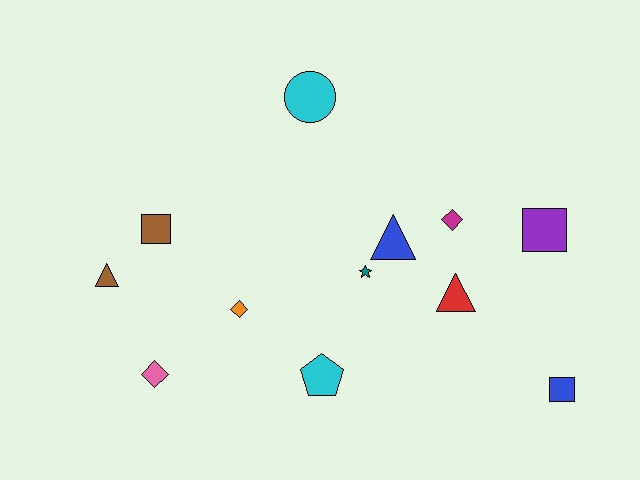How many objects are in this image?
There are 12 objects.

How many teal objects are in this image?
There is 1 teal object.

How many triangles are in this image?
There are 3 triangles.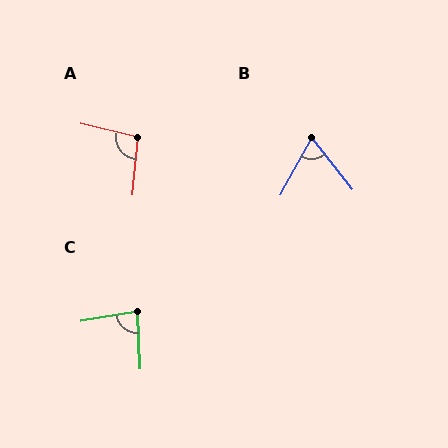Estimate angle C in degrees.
Approximately 82 degrees.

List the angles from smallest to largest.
B (67°), C (82°), A (98°).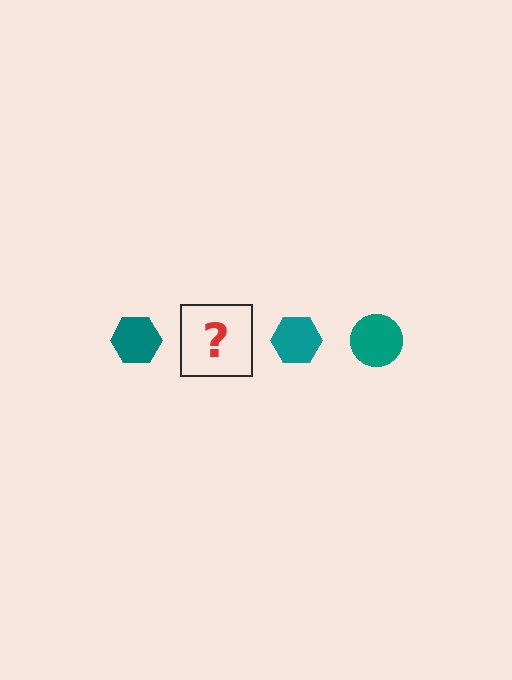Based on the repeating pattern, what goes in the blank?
The blank should be a teal circle.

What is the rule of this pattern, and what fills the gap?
The rule is that the pattern cycles through hexagon, circle shapes in teal. The gap should be filled with a teal circle.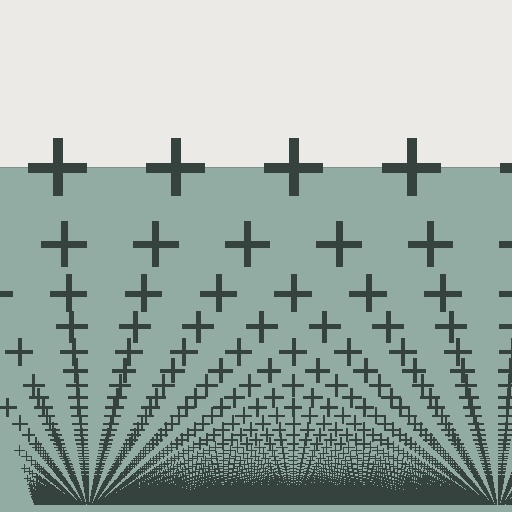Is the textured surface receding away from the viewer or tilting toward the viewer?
The surface appears to tilt toward the viewer. Texture elements get larger and sparser toward the top.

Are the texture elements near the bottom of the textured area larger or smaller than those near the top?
Smaller. The gradient is inverted — elements near the bottom are smaller and denser.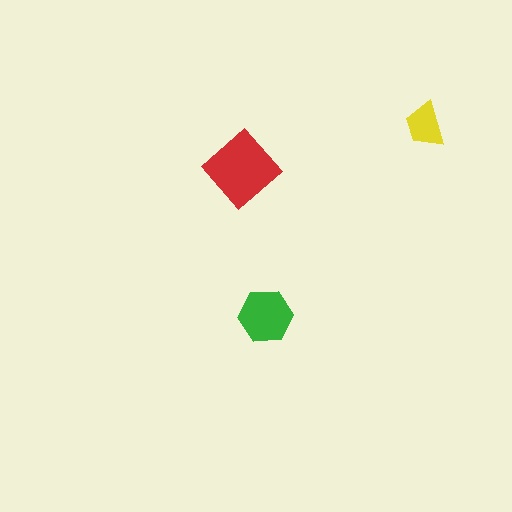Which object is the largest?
The red diamond.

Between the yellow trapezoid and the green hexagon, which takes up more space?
The green hexagon.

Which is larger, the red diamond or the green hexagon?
The red diamond.